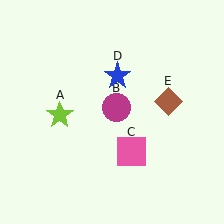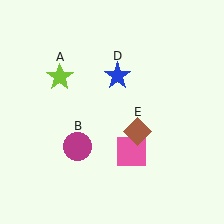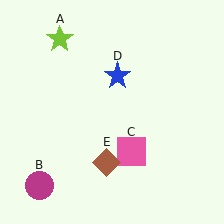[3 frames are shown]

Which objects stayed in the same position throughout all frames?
Pink square (object C) and blue star (object D) remained stationary.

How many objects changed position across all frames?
3 objects changed position: lime star (object A), magenta circle (object B), brown diamond (object E).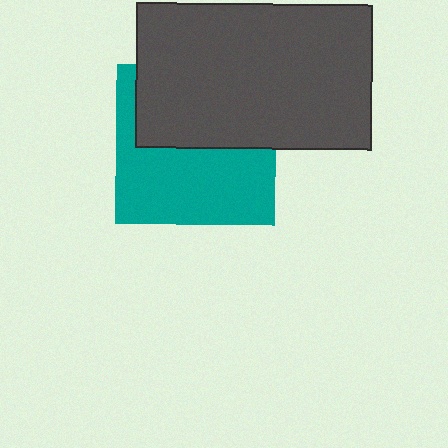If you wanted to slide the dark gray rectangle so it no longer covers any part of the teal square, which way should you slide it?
Slide it up — that is the most direct way to separate the two shapes.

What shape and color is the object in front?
The object in front is a dark gray rectangle.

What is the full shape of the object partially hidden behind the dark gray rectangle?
The partially hidden object is a teal square.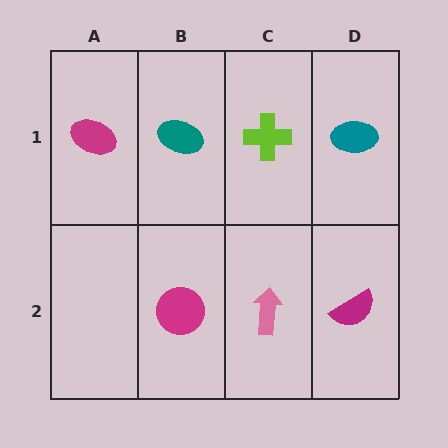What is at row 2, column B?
A magenta circle.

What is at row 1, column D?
A teal ellipse.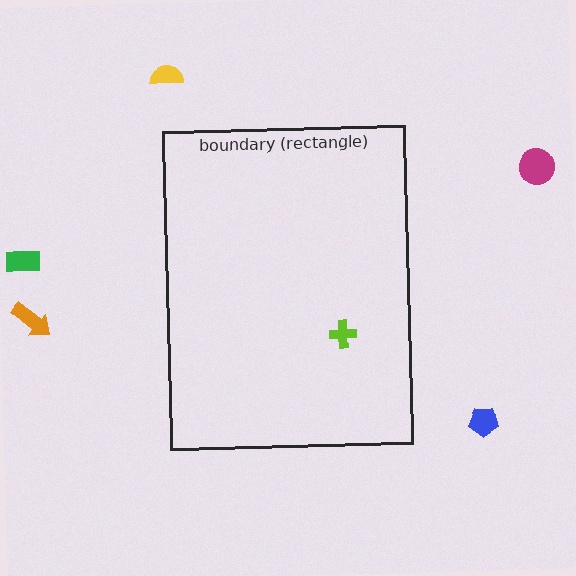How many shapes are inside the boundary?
1 inside, 5 outside.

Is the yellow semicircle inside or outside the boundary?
Outside.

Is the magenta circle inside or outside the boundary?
Outside.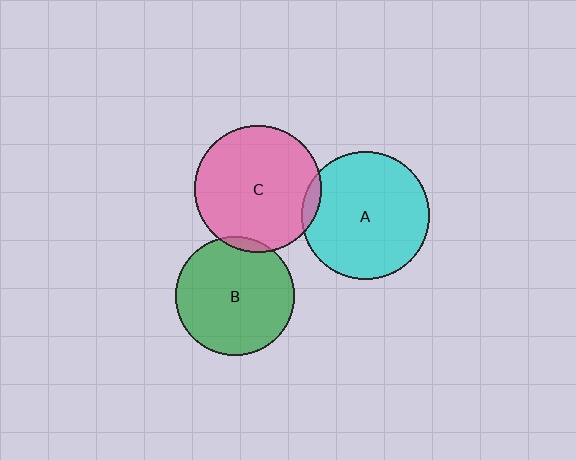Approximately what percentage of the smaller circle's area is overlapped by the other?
Approximately 5%.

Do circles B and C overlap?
Yes.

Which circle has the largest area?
Circle A (cyan).